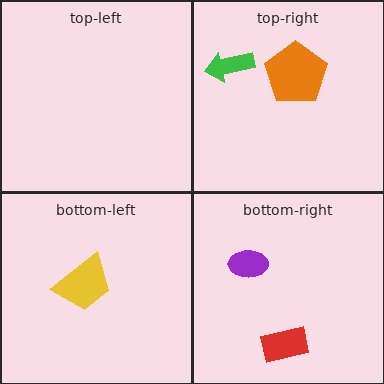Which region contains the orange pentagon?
The top-right region.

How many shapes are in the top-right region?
2.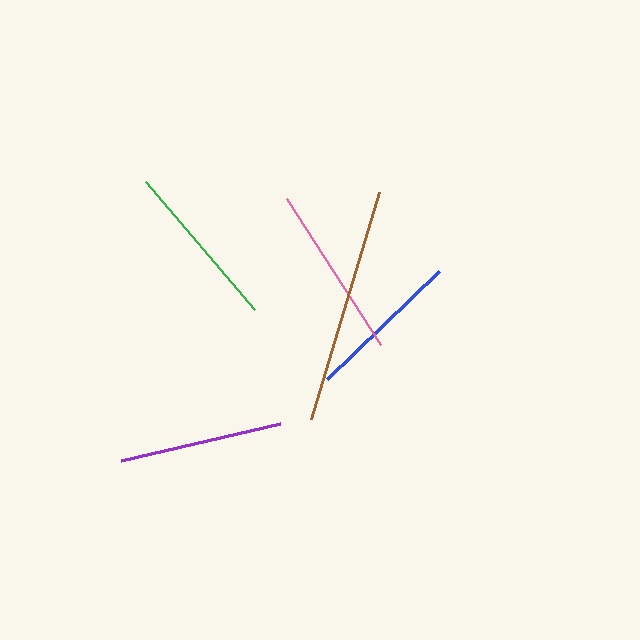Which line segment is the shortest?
The blue line is the shortest at approximately 156 pixels.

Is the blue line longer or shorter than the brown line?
The brown line is longer than the blue line.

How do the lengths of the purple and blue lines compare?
The purple and blue lines are approximately the same length.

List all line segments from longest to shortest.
From longest to shortest: brown, pink, green, purple, blue.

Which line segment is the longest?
The brown line is the longest at approximately 237 pixels.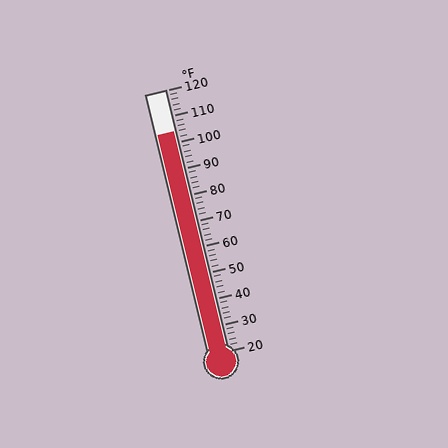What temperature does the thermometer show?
The thermometer shows approximately 104°F.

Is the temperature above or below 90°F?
The temperature is above 90°F.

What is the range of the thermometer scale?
The thermometer scale ranges from 20°F to 120°F.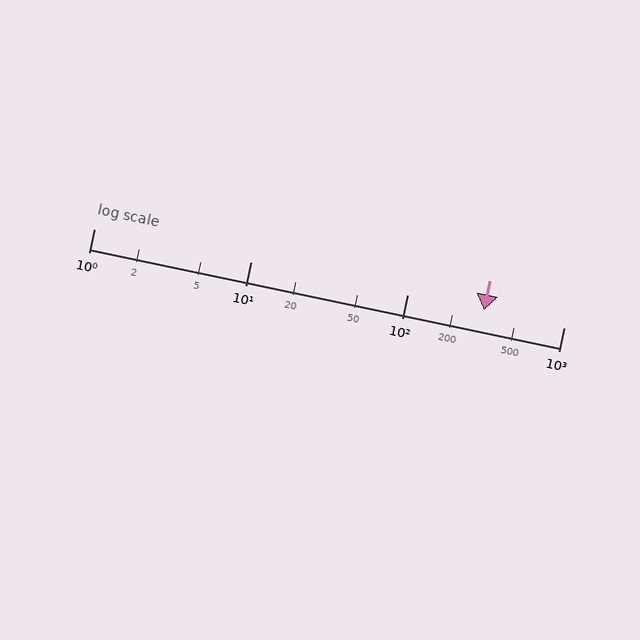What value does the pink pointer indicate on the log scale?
The pointer indicates approximately 310.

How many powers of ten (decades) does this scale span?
The scale spans 3 decades, from 1 to 1000.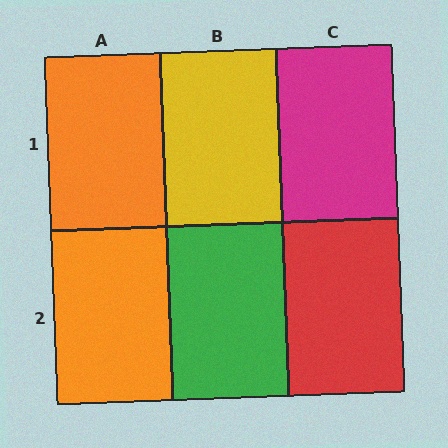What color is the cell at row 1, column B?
Yellow.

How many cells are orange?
2 cells are orange.